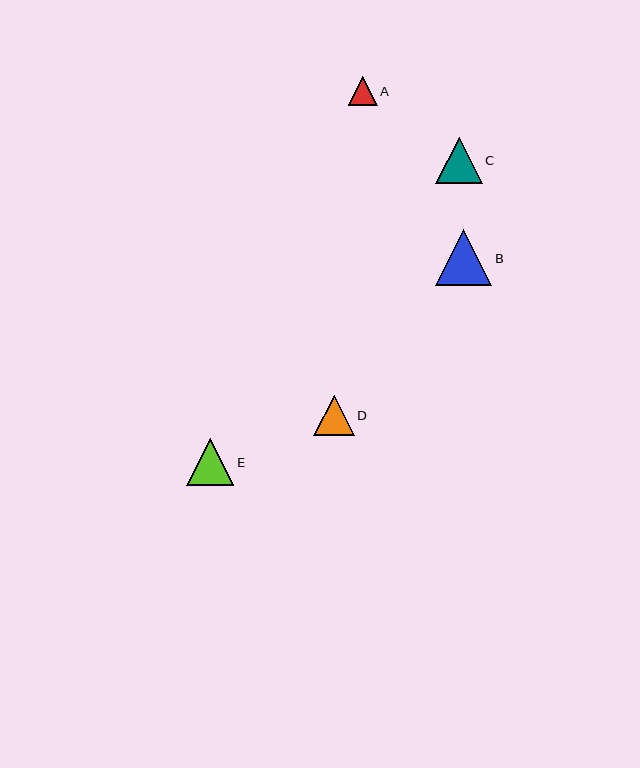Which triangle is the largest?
Triangle B is the largest with a size of approximately 56 pixels.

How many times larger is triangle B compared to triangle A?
Triangle B is approximately 2.0 times the size of triangle A.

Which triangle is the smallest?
Triangle A is the smallest with a size of approximately 29 pixels.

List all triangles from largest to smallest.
From largest to smallest: B, C, E, D, A.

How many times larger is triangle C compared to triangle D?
Triangle C is approximately 1.2 times the size of triangle D.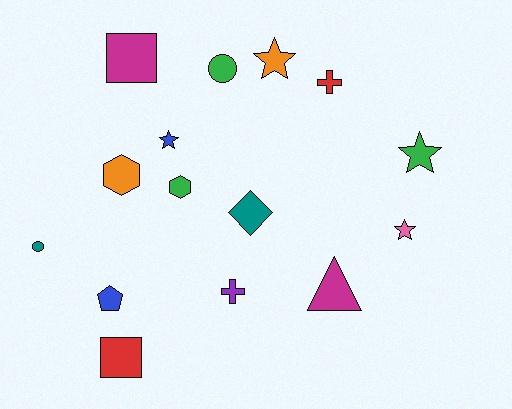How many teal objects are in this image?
There are 2 teal objects.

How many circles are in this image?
There are 2 circles.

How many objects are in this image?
There are 15 objects.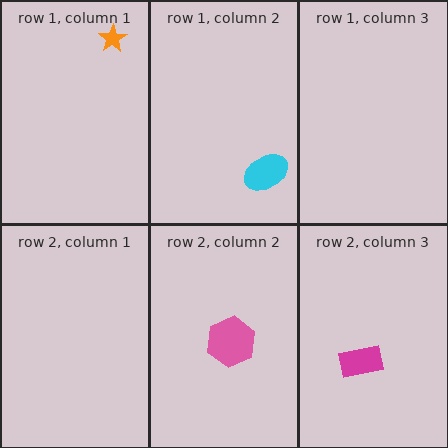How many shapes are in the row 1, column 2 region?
1.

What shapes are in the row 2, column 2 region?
The pink hexagon.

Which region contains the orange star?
The row 1, column 1 region.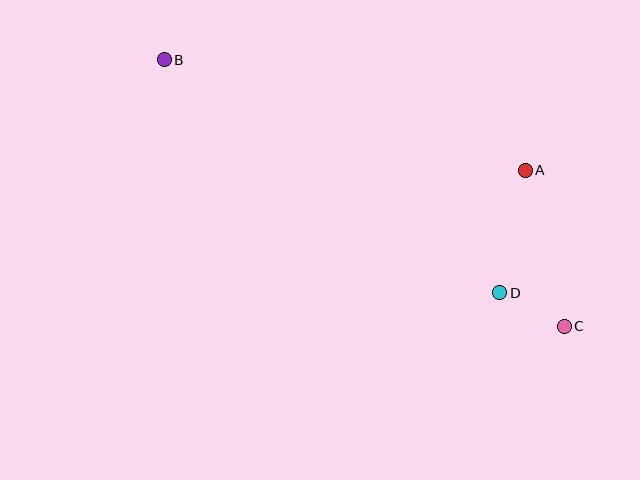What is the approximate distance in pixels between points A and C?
The distance between A and C is approximately 161 pixels.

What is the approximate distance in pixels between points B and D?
The distance between B and D is approximately 409 pixels.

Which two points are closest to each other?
Points C and D are closest to each other.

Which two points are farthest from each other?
Points B and C are farthest from each other.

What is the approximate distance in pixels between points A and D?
The distance between A and D is approximately 125 pixels.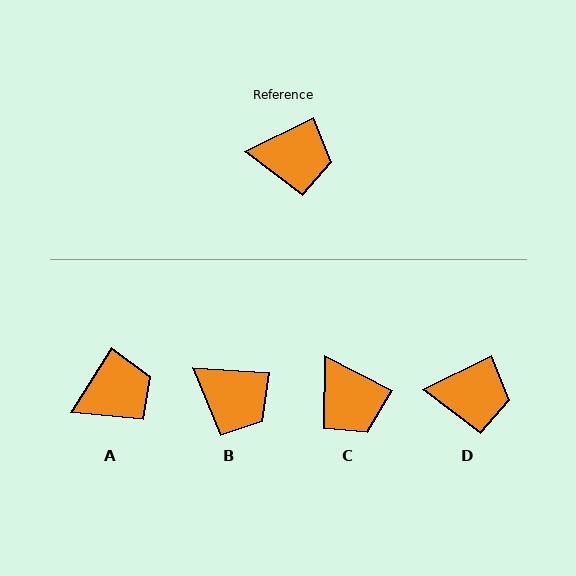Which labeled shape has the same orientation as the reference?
D.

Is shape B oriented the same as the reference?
No, it is off by about 30 degrees.